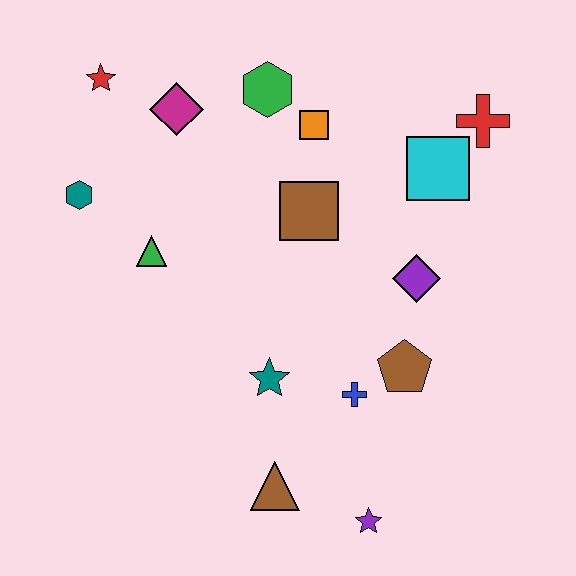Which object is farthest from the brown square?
The purple star is farthest from the brown square.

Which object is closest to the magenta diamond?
The red star is closest to the magenta diamond.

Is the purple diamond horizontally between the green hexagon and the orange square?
No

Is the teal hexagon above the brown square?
Yes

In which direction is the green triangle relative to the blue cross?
The green triangle is to the left of the blue cross.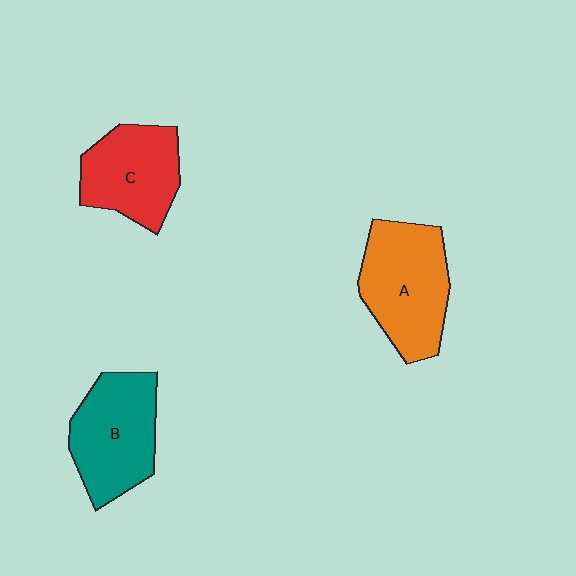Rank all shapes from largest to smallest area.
From largest to smallest: A (orange), B (teal), C (red).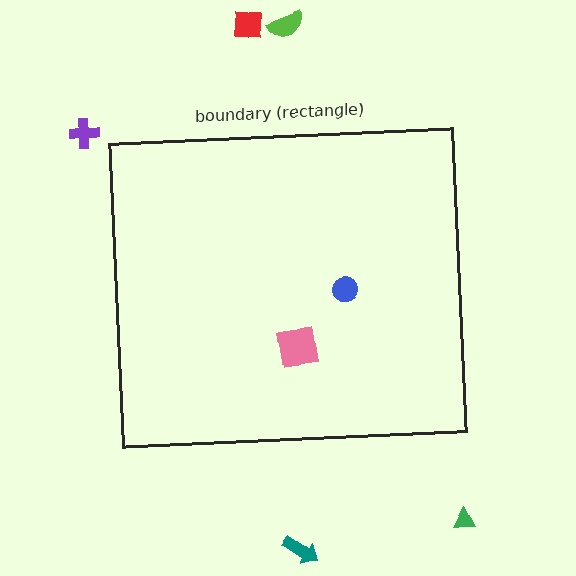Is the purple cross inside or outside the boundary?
Outside.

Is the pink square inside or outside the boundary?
Inside.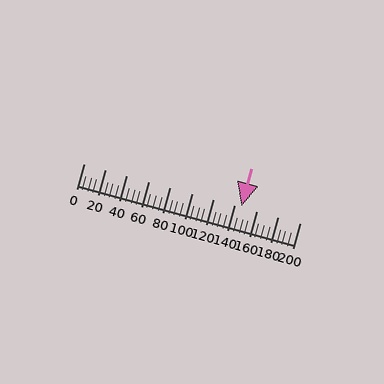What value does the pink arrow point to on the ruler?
The pink arrow points to approximately 146.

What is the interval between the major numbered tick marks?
The major tick marks are spaced 20 units apart.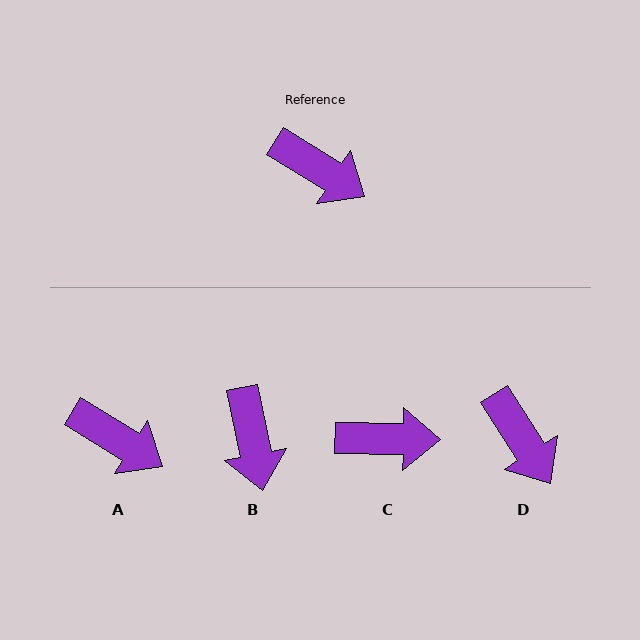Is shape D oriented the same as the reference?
No, it is off by about 26 degrees.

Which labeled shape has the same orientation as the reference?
A.